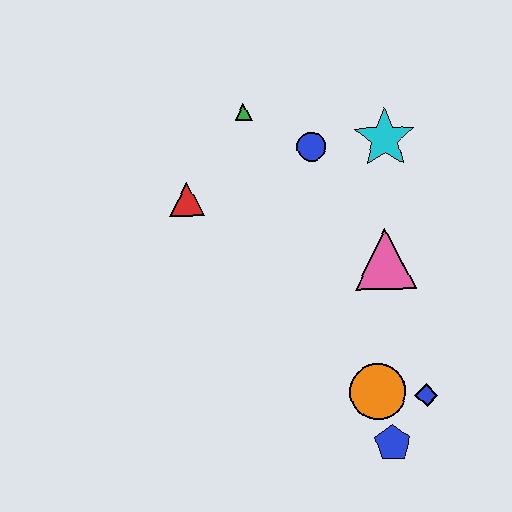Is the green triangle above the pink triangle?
Yes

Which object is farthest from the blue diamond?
The green triangle is farthest from the blue diamond.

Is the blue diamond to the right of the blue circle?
Yes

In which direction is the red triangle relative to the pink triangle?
The red triangle is to the left of the pink triangle.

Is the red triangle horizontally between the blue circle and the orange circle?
No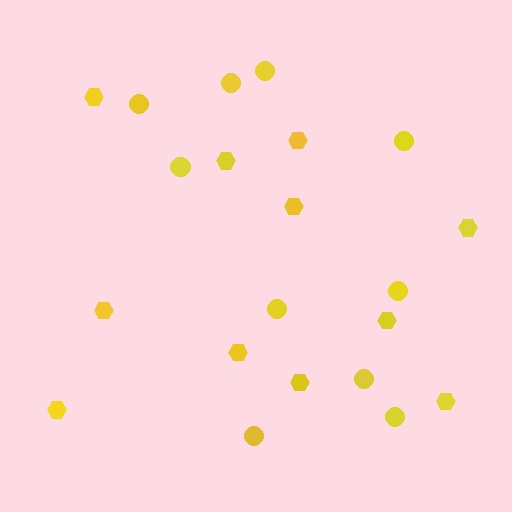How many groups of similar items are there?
There are 2 groups: one group of hexagons (11) and one group of circles (10).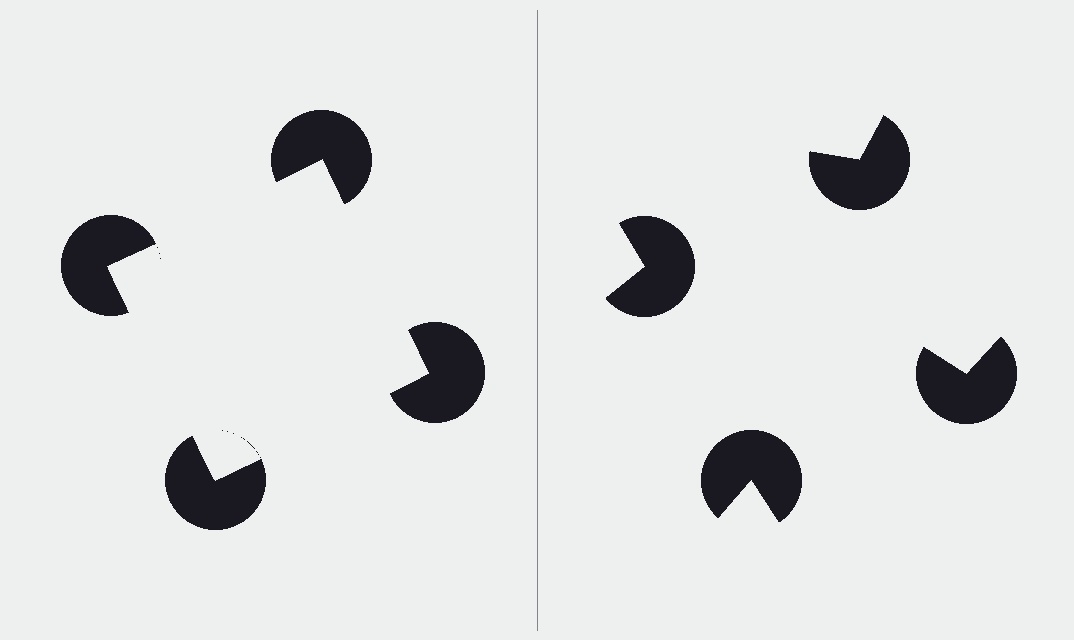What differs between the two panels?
The pac-man discs are positioned identically on both sides; only the wedge orientations differ. On the left they align to a square; on the right they are misaligned.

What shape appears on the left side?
An illusory square.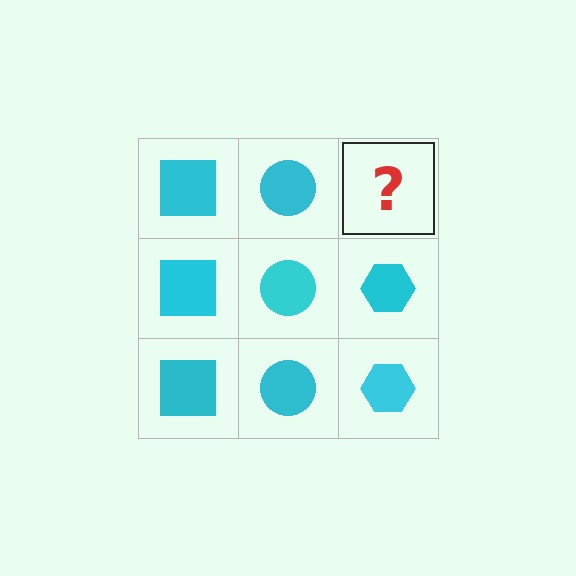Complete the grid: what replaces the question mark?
The question mark should be replaced with a cyan hexagon.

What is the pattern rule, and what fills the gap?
The rule is that each column has a consistent shape. The gap should be filled with a cyan hexagon.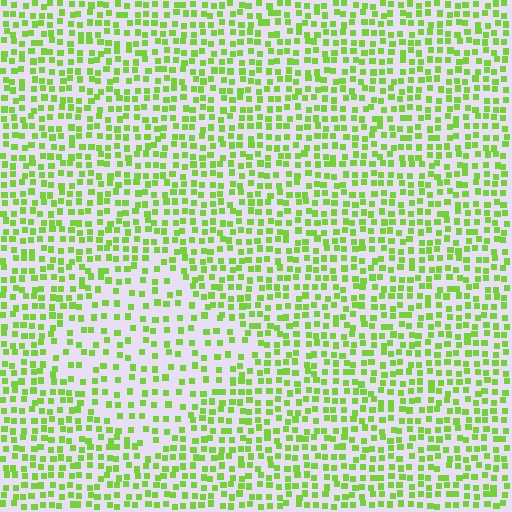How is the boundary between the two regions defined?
The boundary is defined by a change in element density (approximately 1.7x ratio). All elements are the same color, size, and shape.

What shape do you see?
I see a diamond.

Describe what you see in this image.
The image contains small lime elements arranged at two different densities. A diamond-shaped region is visible where the elements are less densely packed than the surrounding area.